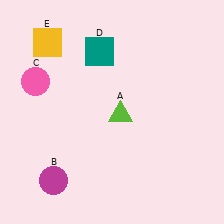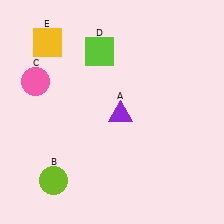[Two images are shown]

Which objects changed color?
A changed from lime to purple. B changed from magenta to lime. D changed from teal to lime.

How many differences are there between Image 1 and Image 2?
There are 3 differences between the two images.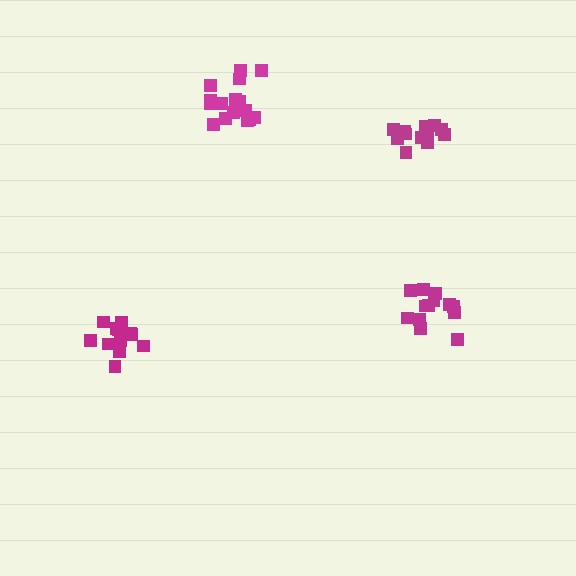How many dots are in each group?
Group 1: 16 dots, Group 2: 13 dots, Group 3: 13 dots, Group 4: 12 dots (54 total).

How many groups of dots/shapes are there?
There are 4 groups.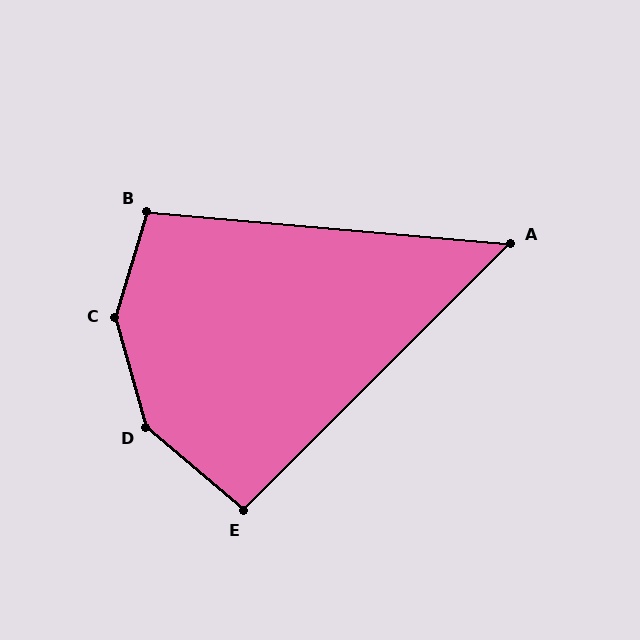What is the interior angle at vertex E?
Approximately 95 degrees (approximately right).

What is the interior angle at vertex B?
Approximately 101 degrees (obtuse).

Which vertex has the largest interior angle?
C, at approximately 148 degrees.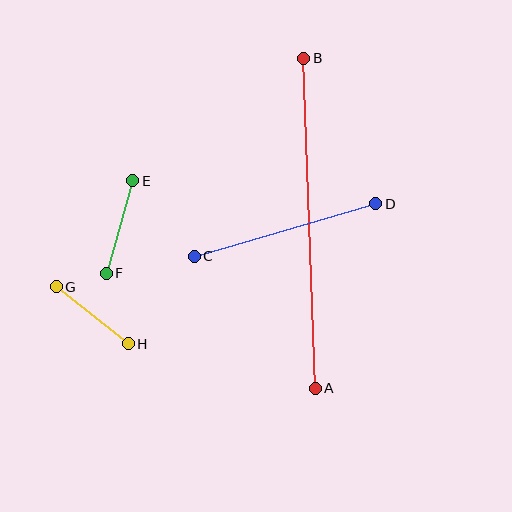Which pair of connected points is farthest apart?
Points A and B are farthest apart.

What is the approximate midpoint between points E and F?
The midpoint is at approximately (120, 227) pixels.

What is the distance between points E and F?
The distance is approximately 96 pixels.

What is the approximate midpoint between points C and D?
The midpoint is at approximately (285, 230) pixels.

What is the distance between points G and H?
The distance is approximately 92 pixels.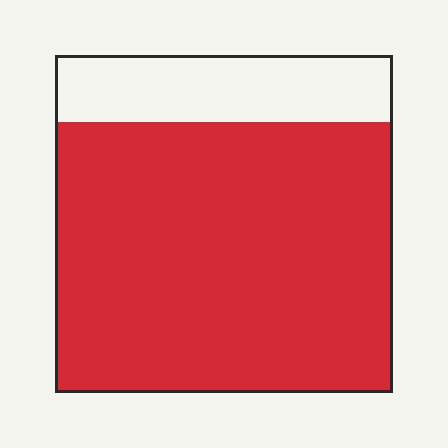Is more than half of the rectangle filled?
Yes.